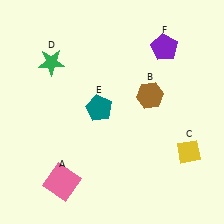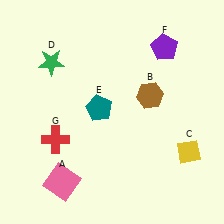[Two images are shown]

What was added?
A red cross (G) was added in Image 2.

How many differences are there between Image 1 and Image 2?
There is 1 difference between the two images.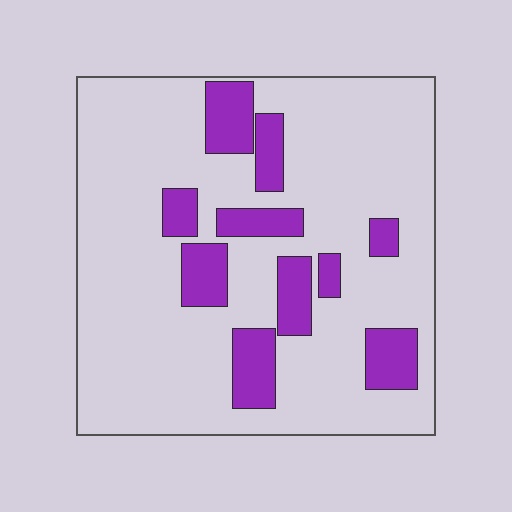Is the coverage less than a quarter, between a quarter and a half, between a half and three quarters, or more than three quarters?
Less than a quarter.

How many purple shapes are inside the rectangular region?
10.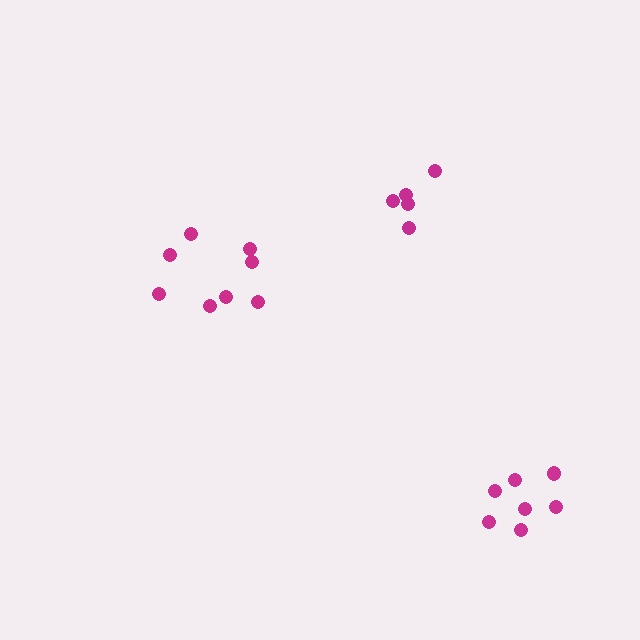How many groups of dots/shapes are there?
There are 3 groups.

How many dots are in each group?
Group 1: 5 dots, Group 2: 8 dots, Group 3: 7 dots (20 total).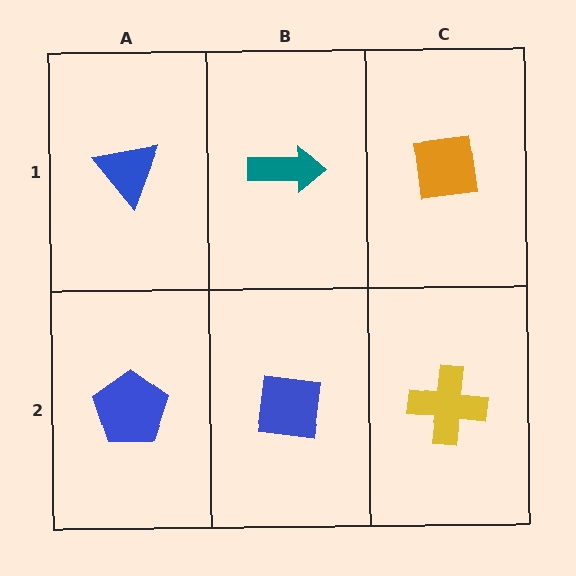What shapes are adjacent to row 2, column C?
An orange square (row 1, column C), a blue square (row 2, column B).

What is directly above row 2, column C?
An orange square.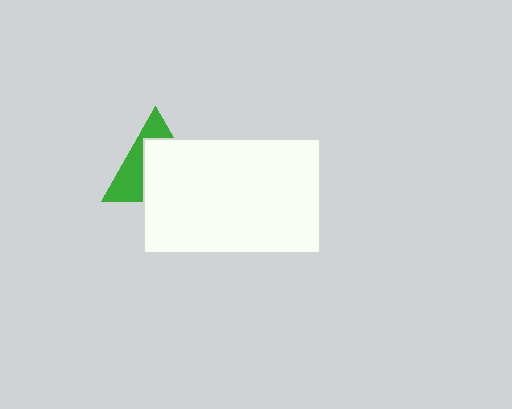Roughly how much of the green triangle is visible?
A small part of it is visible (roughly 41%).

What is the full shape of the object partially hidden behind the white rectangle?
The partially hidden object is a green triangle.